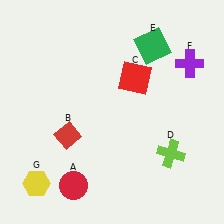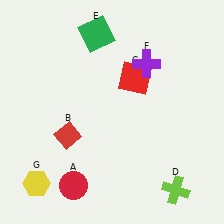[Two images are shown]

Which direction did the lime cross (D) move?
The lime cross (D) moved down.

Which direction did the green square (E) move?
The green square (E) moved left.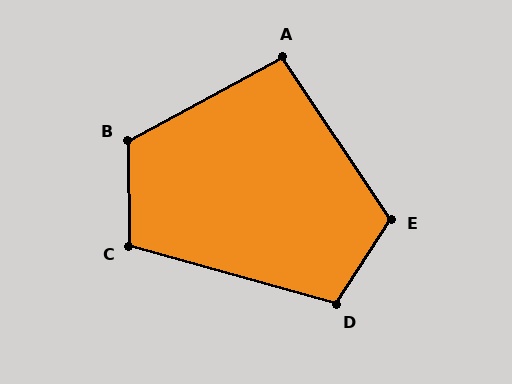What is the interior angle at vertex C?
Approximately 106 degrees (obtuse).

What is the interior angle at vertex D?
Approximately 107 degrees (obtuse).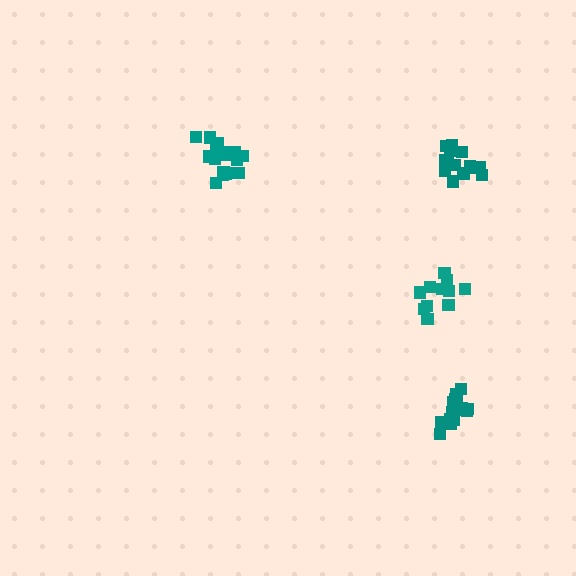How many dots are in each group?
Group 1: 11 dots, Group 2: 17 dots, Group 3: 14 dots, Group 4: 17 dots (59 total).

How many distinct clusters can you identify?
There are 4 distinct clusters.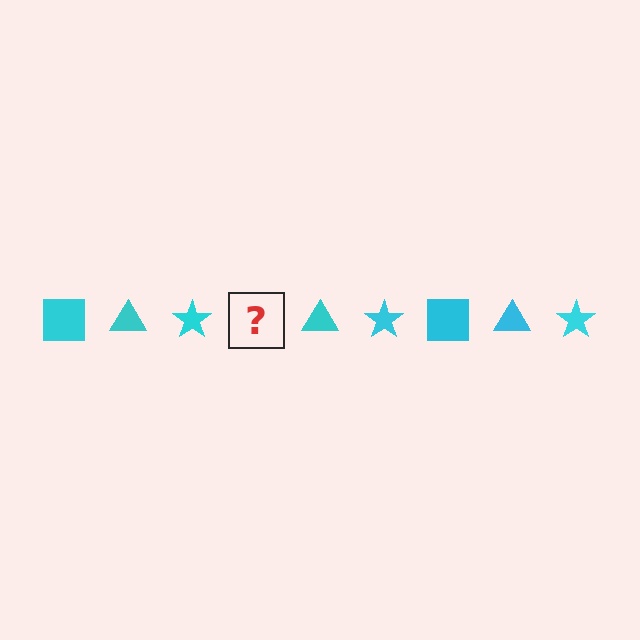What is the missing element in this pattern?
The missing element is a cyan square.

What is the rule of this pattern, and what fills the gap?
The rule is that the pattern cycles through square, triangle, star shapes in cyan. The gap should be filled with a cyan square.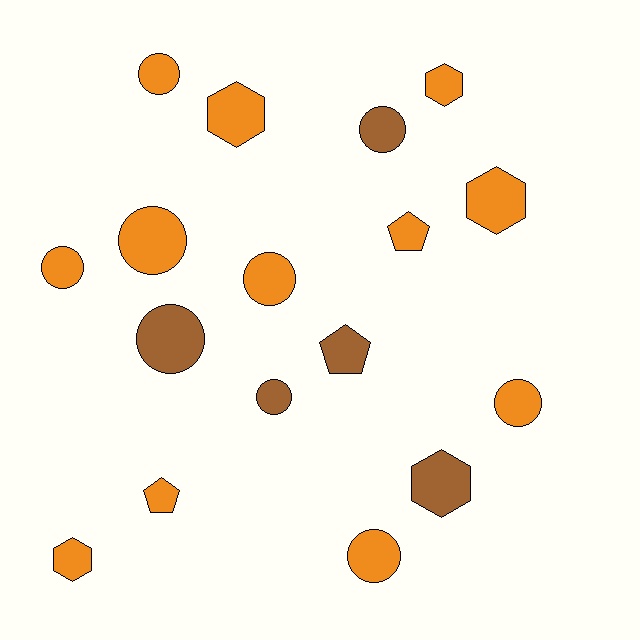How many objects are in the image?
There are 17 objects.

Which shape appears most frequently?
Circle, with 9 objects.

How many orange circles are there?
There are 6 orange circles.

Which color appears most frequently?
Orange, with 12 objects.